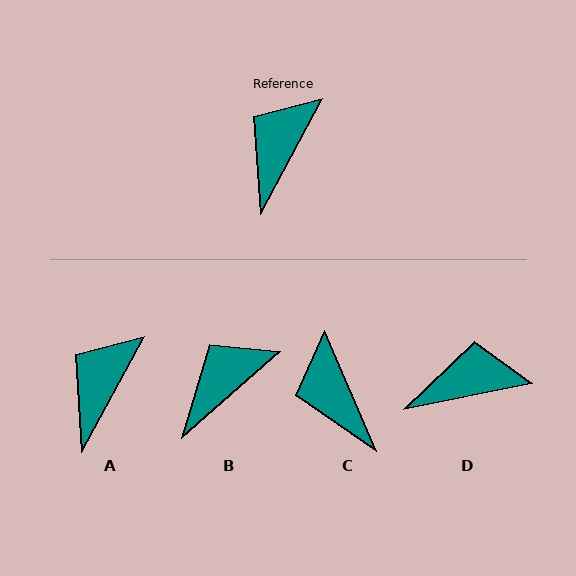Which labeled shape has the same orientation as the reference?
A.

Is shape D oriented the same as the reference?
No, it is off by about 51 degrees.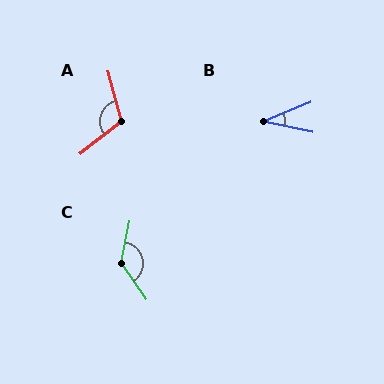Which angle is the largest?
C, at approximately 134 degrees.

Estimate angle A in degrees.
Approximately 113 degrees.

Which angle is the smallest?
B, at approximately 34 degrees.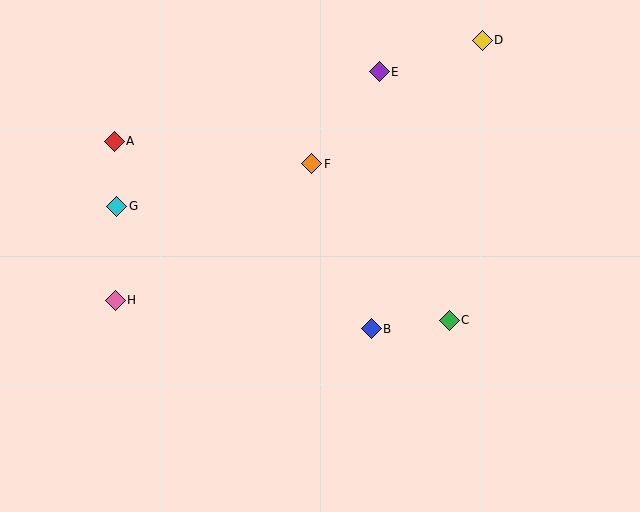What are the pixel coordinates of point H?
Point H is at (115, 300).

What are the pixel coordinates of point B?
Point B is at (371, 329).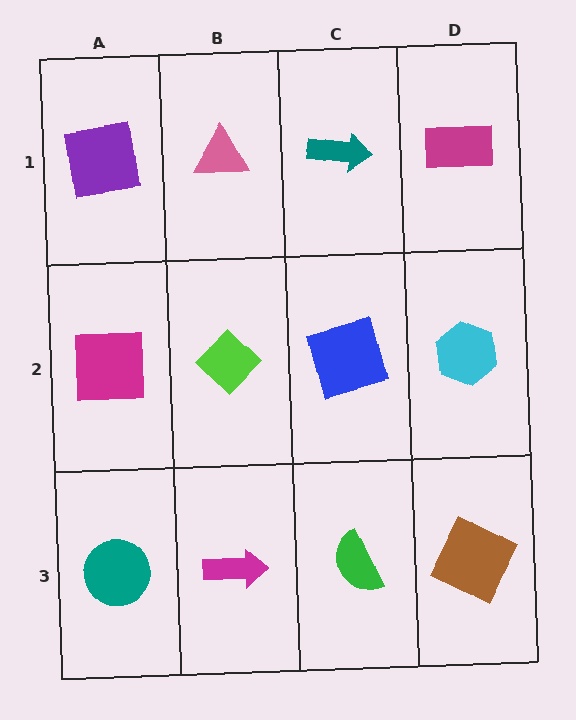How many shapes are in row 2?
4 shapes.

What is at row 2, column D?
A cyan hexagon.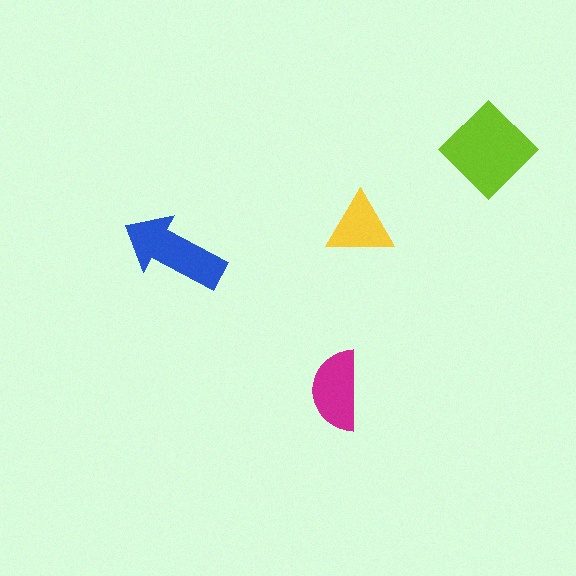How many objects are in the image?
There are 4 objects in the image.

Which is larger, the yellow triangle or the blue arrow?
The blue arrow.